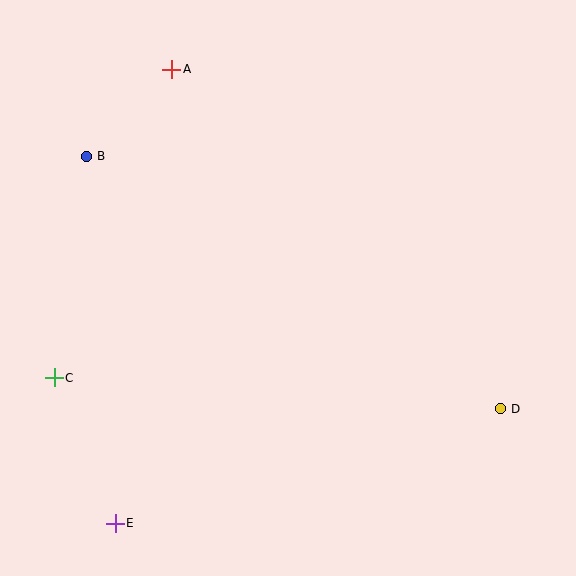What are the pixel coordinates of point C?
Point C is at (54, 378).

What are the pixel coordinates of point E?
Point E is at (115, 523).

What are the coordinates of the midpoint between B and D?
The midpoint between B and D is at (293, 282).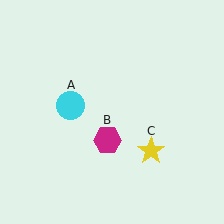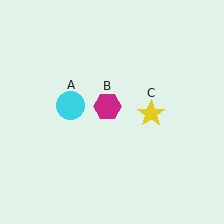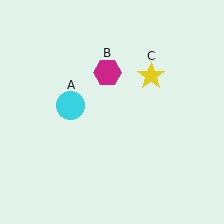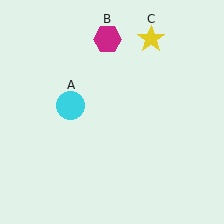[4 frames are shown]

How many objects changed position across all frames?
2 objects changed position: magenta hexagon (object B), yellow star (object C).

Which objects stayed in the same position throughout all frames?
Cyan circle (object A) remained stationary.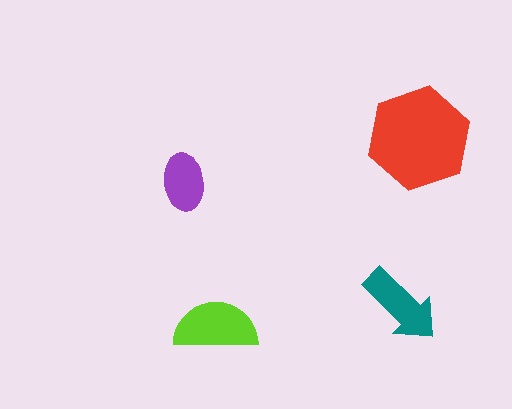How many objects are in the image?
There are 4 objects in the image.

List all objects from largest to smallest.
The red hexagon, the lime semicircle, the teal arrow, the purple ellipse.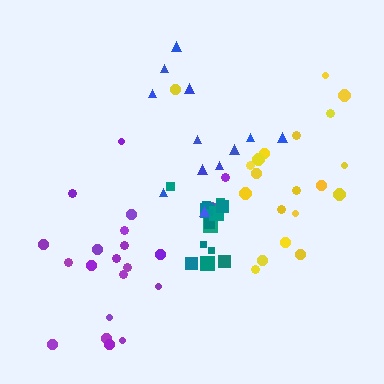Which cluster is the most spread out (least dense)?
Purple.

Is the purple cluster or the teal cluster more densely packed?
Teal.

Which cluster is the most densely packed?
Teal.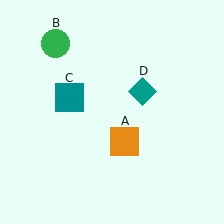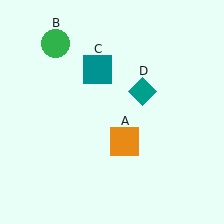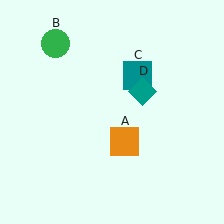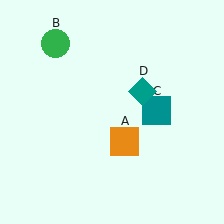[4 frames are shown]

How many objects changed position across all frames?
1 object changed position: teal square (object C).